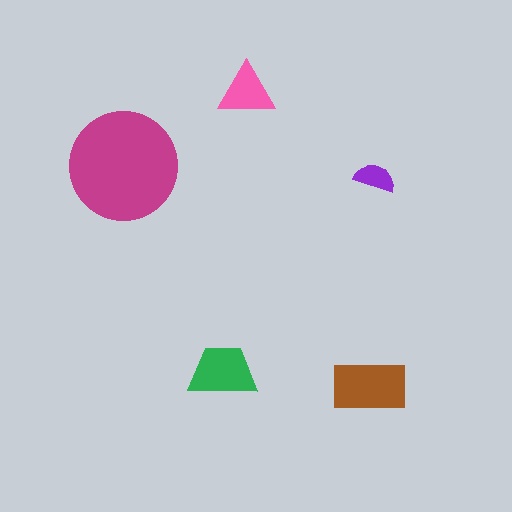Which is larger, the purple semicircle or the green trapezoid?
The green trapezoid.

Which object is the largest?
The magenta circle.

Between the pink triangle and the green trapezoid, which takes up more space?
The green trapezoid.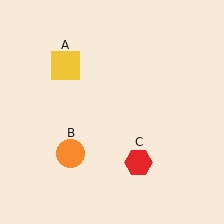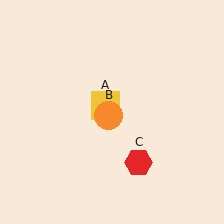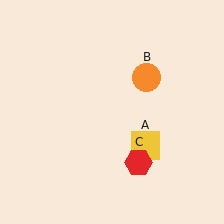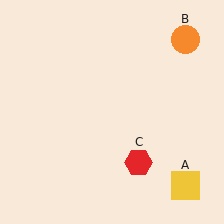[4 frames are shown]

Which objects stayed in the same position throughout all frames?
Red hexagon (object C) remained stationary.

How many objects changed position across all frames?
2 objects changed position: yellow square (object A), orange circle (object B).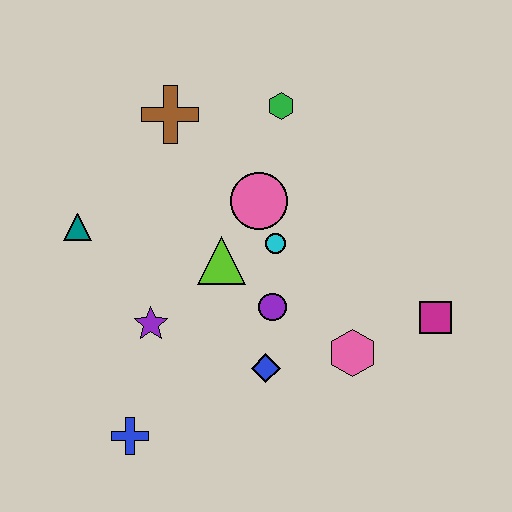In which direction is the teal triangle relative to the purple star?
The teal triangle is above the purple star.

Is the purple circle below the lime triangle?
Yes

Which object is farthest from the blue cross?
The green hexagon is farthest from the blue cross.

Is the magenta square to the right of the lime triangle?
Yes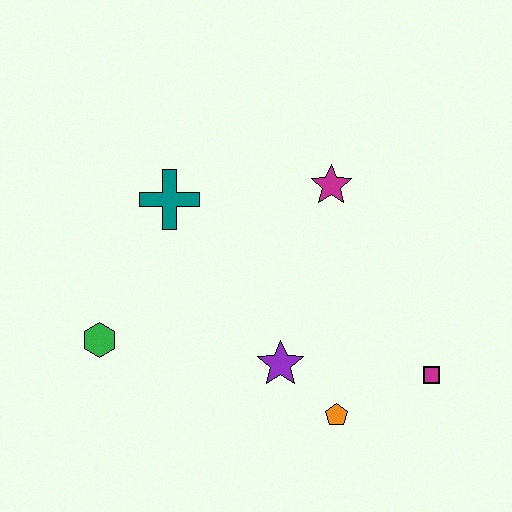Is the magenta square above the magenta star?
No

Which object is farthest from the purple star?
The teal cross is farthest from the purple star.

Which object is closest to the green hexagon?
The teal cross is closest to the green hexagon.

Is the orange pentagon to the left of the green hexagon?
No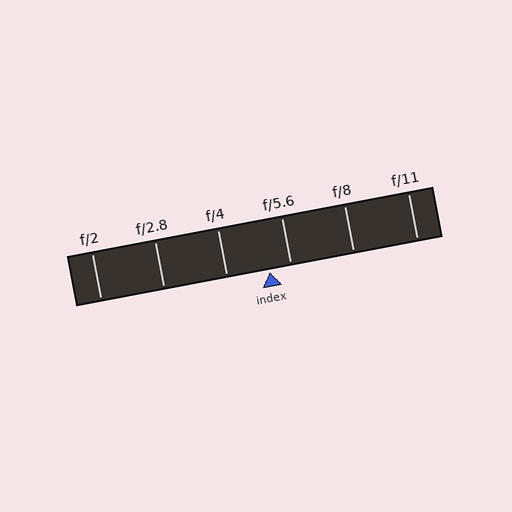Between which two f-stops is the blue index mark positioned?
The index mark is between f/4 and f/5.6.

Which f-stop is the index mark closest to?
The index mark is closest to f/5.6.